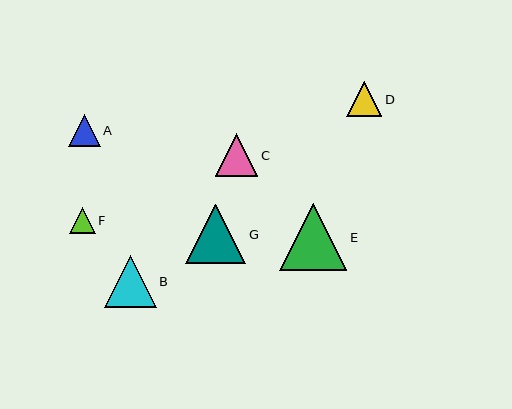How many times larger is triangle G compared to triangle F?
Triangle G is approximately 2.3 times the size of triangle F.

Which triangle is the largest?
Triangle E is the largest with a size of approximately 67 pixels.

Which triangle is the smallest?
Triangle F is the smallest with a size of approximately 26 pixels.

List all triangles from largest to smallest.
From largest to smallest: E, G, B, C, D, A, F.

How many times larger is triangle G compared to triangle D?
Triangle G is approximately 1.7 times the size of triangle D.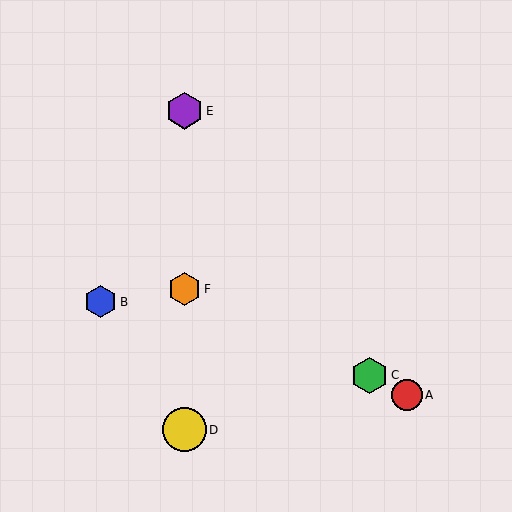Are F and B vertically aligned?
No, F is at x≈184 and B is at x≈101.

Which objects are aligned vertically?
Objects D, E, F are aligned vertically.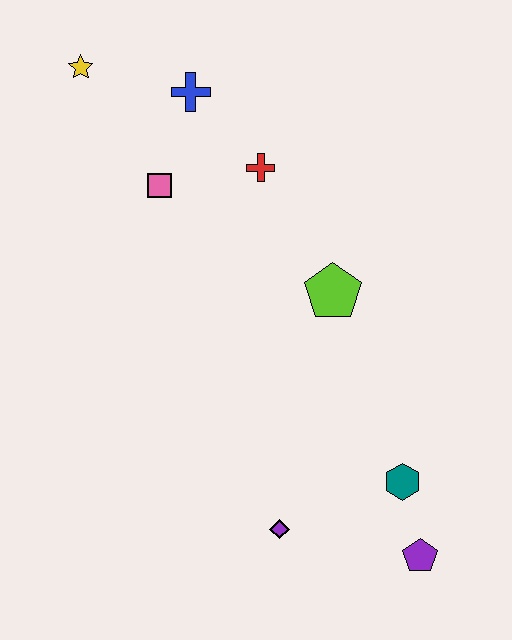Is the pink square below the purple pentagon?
No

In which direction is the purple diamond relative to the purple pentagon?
The purple diamond is to the left of the purple pentagon.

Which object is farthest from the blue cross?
The purple pentagon is farthest from the blue cross.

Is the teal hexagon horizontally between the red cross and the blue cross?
No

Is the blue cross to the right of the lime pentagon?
No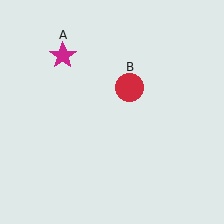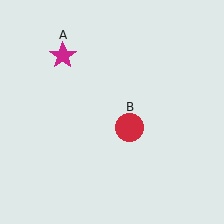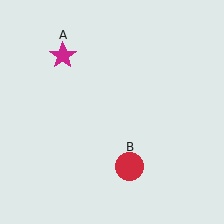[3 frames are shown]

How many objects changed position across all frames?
1 object changed position: red circle (object B).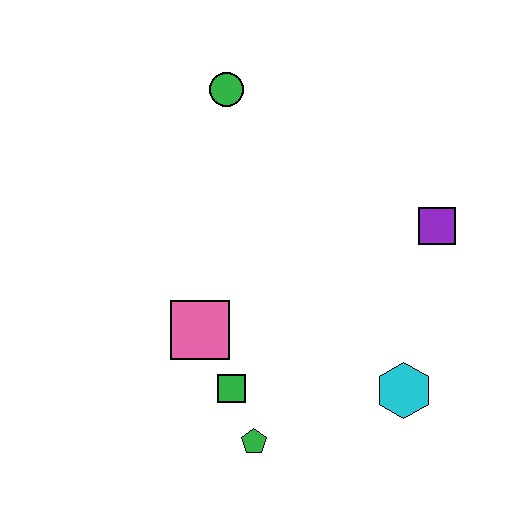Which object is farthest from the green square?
The green circle is farthest from the green square.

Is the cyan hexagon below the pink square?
Yes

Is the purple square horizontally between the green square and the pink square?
No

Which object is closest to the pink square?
The green square is closest to the pink square.